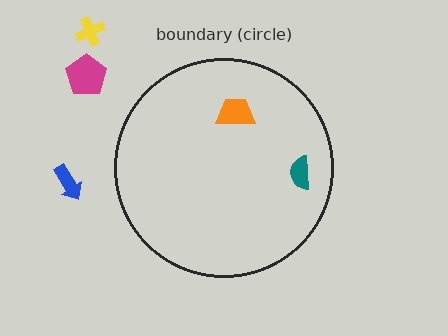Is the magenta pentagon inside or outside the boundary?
Outside.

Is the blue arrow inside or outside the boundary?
Outside.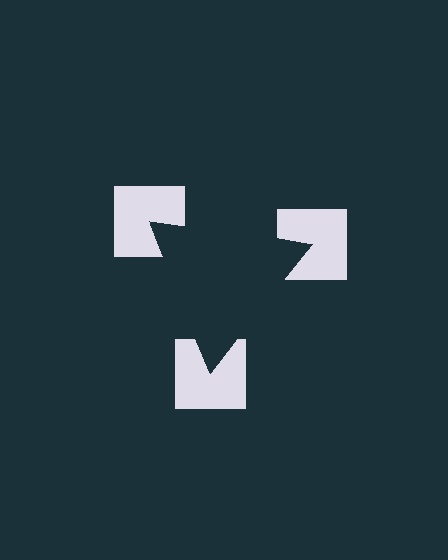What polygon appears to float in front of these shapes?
An illusory triangle — its edges are inferred from the aligned wedge cuts in the notched squares, not physically drawn.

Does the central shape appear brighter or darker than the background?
It typically appears slightly darker than the background, even though no actual brightness change is drawn.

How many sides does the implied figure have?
3 sides.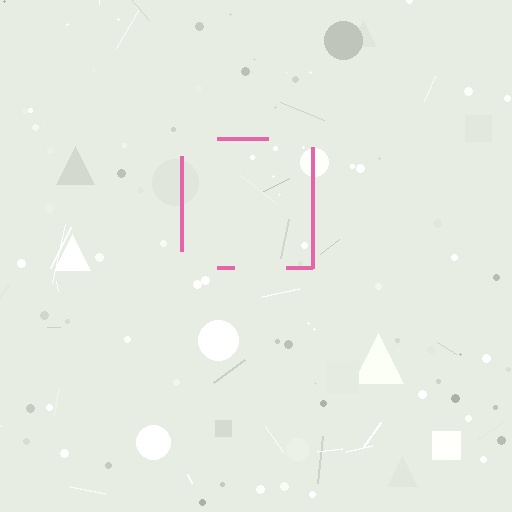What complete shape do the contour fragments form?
The contour fragments form a square.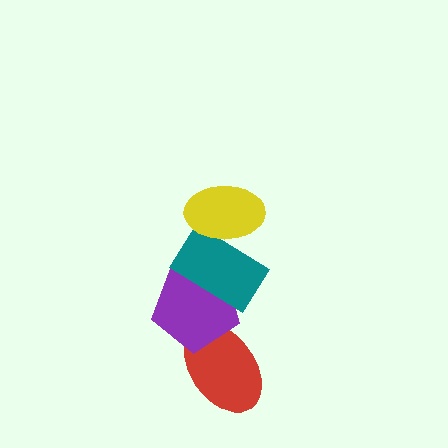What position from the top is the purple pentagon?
The purple pentagon is 3rd from the top.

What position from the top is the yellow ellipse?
The yellow ellipse is 1st from the top.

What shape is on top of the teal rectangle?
The yellow ellipse is on top of the teal rectangle.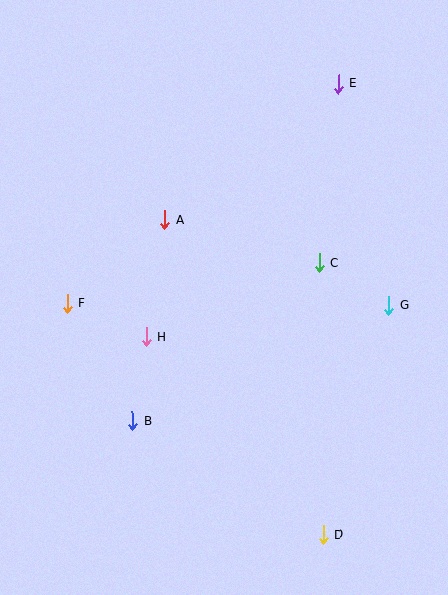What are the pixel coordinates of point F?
Point F is at (67, 303).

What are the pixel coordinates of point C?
Point C is at (319, 262).